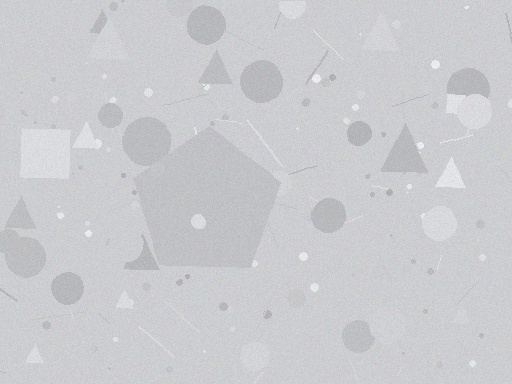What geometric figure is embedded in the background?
A pentagon is embedded in the background.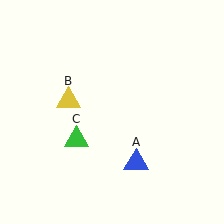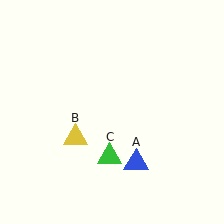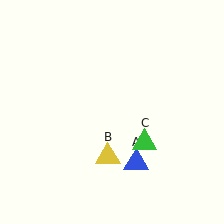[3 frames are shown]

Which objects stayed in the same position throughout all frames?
Blue triangle (object A) remained stationary.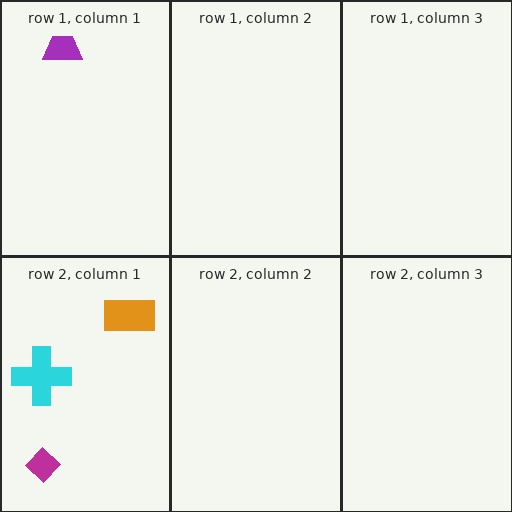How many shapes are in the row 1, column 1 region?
1.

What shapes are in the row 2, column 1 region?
The cyan cross, the magenta diamond, the orange rectangle.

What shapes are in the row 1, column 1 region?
The purple trapezoid.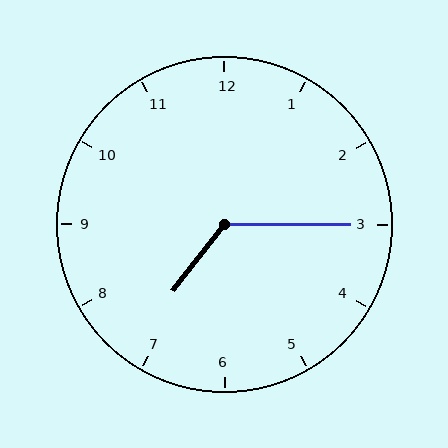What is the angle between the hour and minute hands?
Approximately 128 degrees.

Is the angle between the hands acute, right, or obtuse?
It is obtuse.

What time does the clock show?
7:15.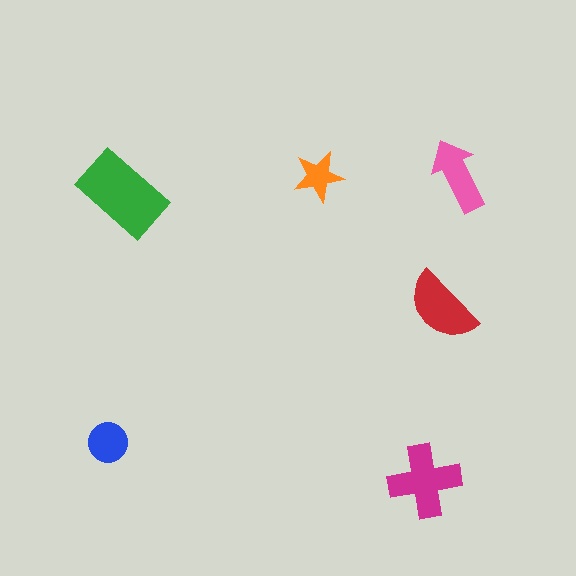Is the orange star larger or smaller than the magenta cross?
Smaller.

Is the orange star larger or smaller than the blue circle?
Smaller.